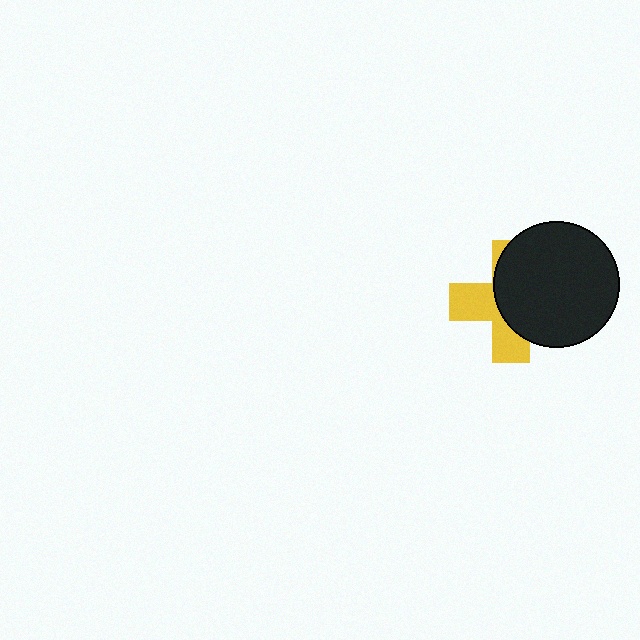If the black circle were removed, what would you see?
You would see the complete yellow cross.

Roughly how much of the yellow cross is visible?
A small part of it is visible (roughly 44%).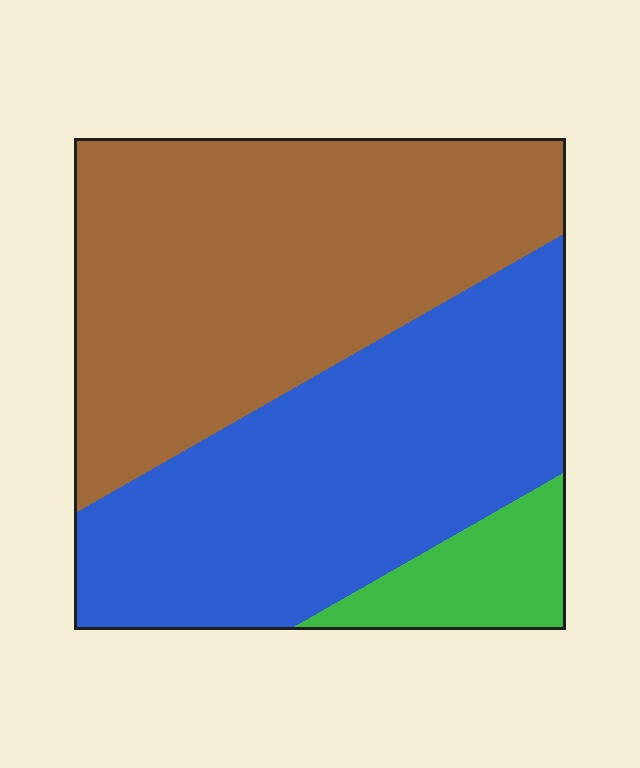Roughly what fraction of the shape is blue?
Blue takes up about two fifths (2/5) of the shape.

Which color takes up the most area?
Brown, at roughly 50%.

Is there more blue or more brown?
Brown.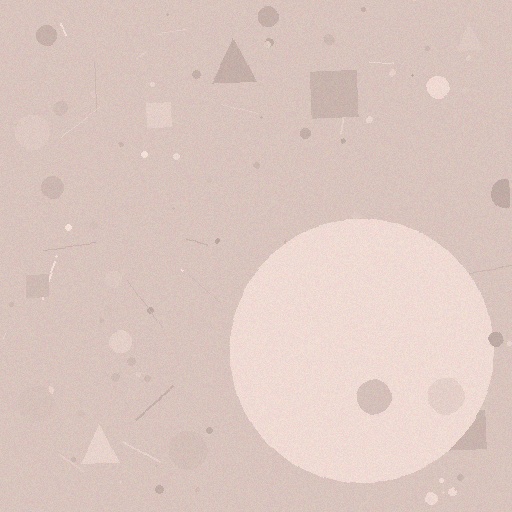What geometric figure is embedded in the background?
A circle is embedded in the background.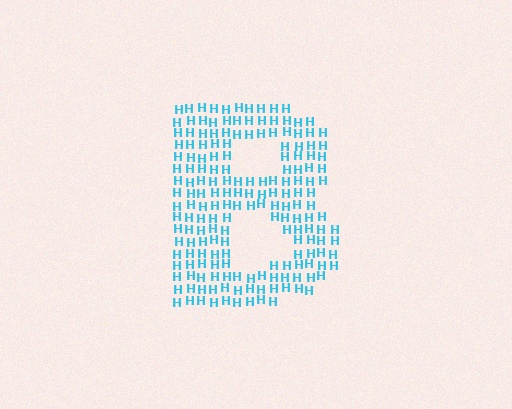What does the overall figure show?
The overall figure shows the letter B.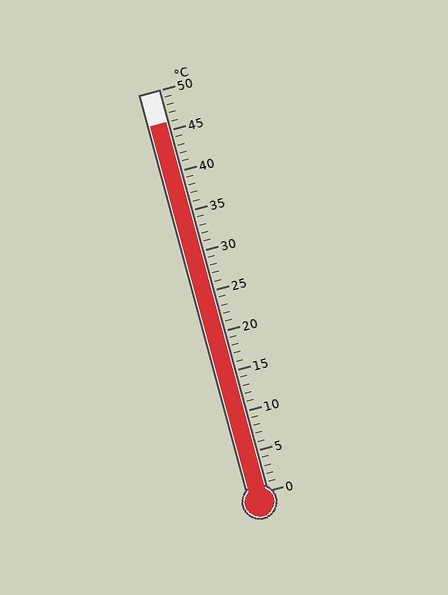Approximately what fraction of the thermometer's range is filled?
The thermometer is filled to approximately 90% of its range.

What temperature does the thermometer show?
The thermometer shows approximately 46°C.